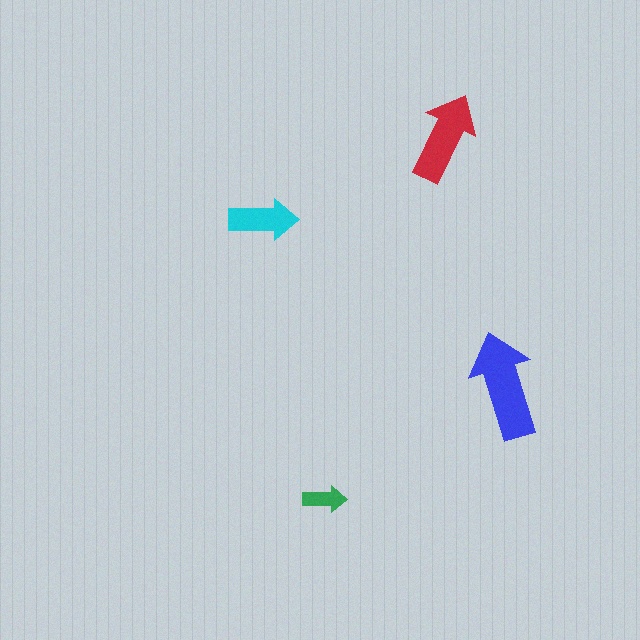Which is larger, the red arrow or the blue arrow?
The blue one.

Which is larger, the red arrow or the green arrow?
The red one.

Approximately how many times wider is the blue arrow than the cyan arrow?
About 1.5 times wider.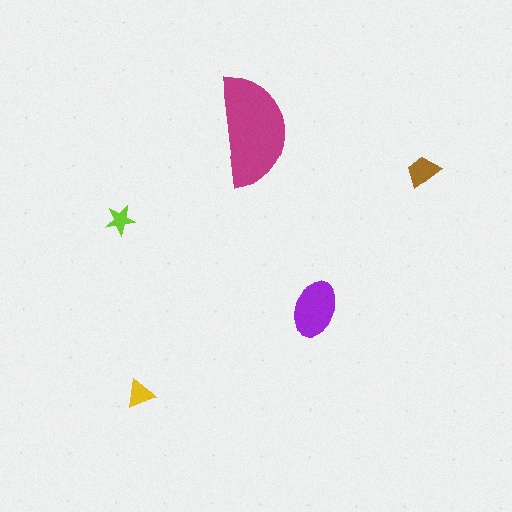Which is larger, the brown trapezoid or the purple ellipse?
The purple ellipse.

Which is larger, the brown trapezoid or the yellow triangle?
The brown trapezoid.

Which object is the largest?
The magenta semicircle.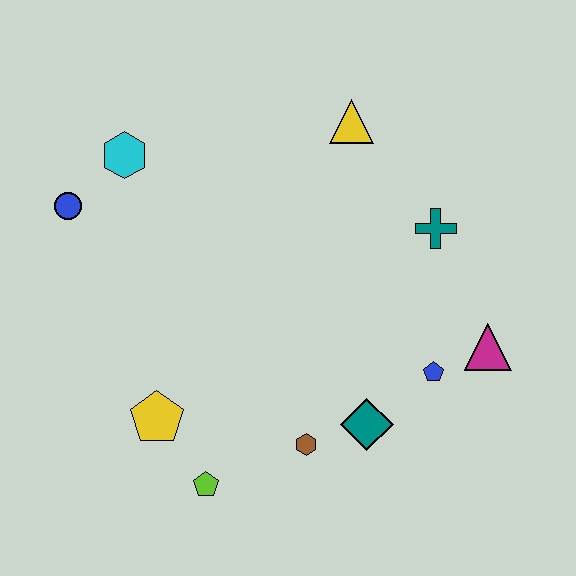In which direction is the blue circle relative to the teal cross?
The blue circle is to the left of the teal cross.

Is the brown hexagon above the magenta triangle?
No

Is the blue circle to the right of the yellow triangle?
No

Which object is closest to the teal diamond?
The brown hexagon is closest to the teal diamond.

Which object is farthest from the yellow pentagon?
The yellow triangle is farthest from the yellow pentagon.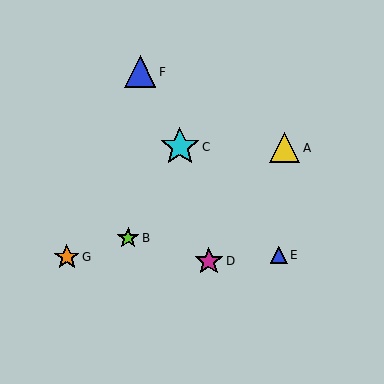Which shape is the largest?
The cyan star (labeled C) is the largest.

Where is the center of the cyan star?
The center of the cyan star is at (180, 147).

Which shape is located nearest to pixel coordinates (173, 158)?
The cyan star (labeled C) at (180, 147) is nearest to that location.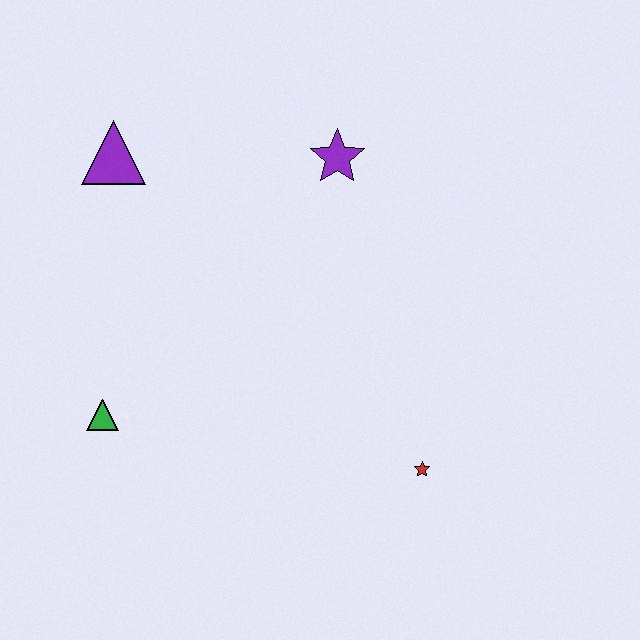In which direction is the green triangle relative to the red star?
The green triangle is to the left of the red star.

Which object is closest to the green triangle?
The purple triangle is closest to the green triangle.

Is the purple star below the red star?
No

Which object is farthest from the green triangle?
The purple star is farthest from the green triangle.